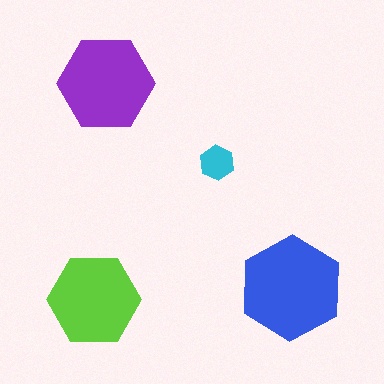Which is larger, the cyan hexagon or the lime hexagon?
The lime one.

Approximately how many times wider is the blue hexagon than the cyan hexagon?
About 3 times wider.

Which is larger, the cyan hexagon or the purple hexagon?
The purple one.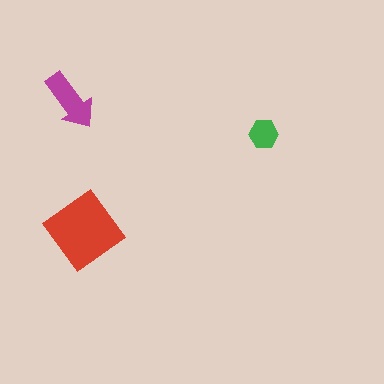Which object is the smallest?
The green hexagon.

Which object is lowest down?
The red diamond is bottommost.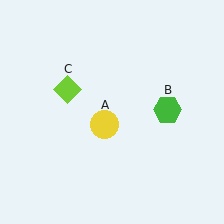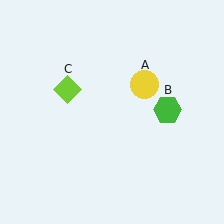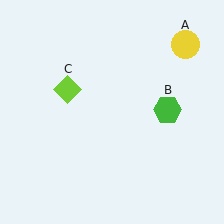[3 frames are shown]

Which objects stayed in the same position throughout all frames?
Green hexagon (object B) and lime diamond (object C) remained stationary.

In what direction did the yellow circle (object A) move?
The yellow circle (object A) moved up and to the right.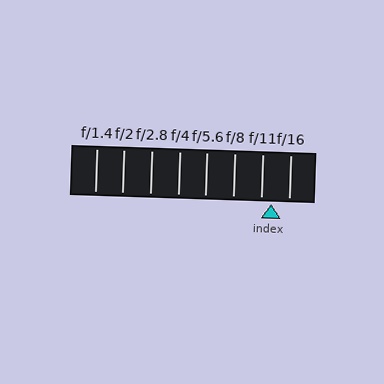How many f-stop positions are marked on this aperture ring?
There are 8 f-stop positions marked.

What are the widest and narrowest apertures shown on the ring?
The widest aperture shown is f/1.4 and the narrowest is f/16.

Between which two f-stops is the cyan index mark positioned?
The index mark is between f/11 and f/16.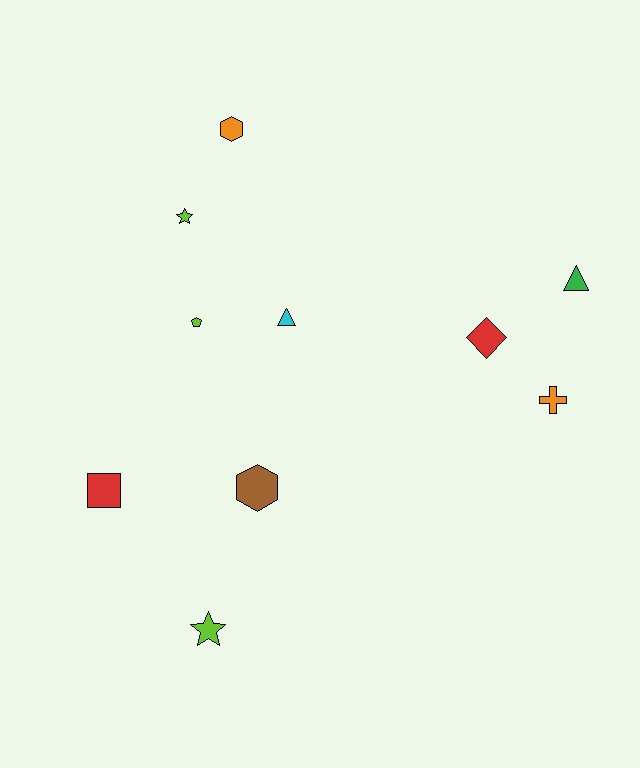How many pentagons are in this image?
There is 1 pentagon.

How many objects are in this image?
There are 10 objects.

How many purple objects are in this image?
There are no purple objects.